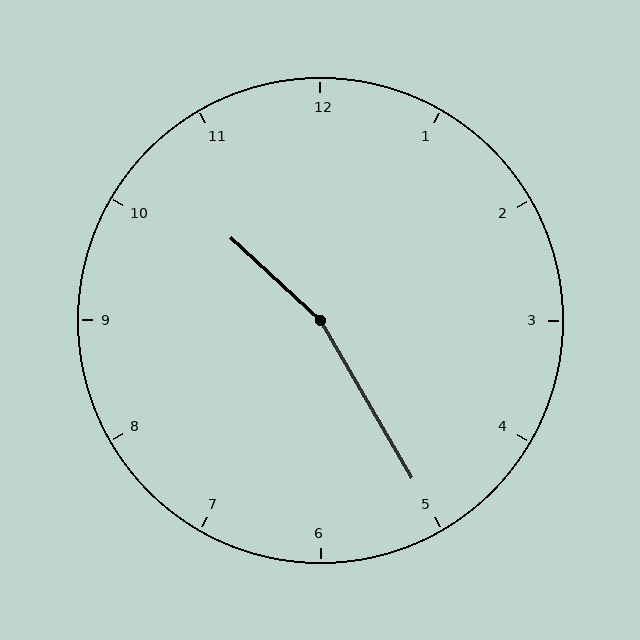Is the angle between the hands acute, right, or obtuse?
It is obtuse.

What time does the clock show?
10:25.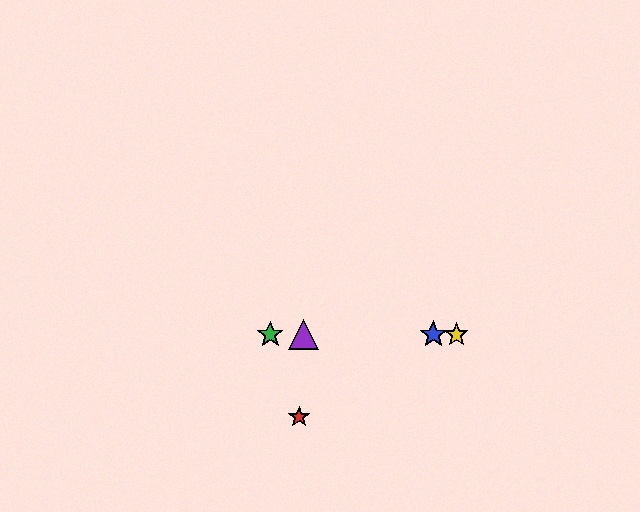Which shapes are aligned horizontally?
The blue star, the green star, the yellow star, the purple triangle are aligned horizontally.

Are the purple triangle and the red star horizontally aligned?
No, the purple triangle is at y≈335 and the red star is at y≈417.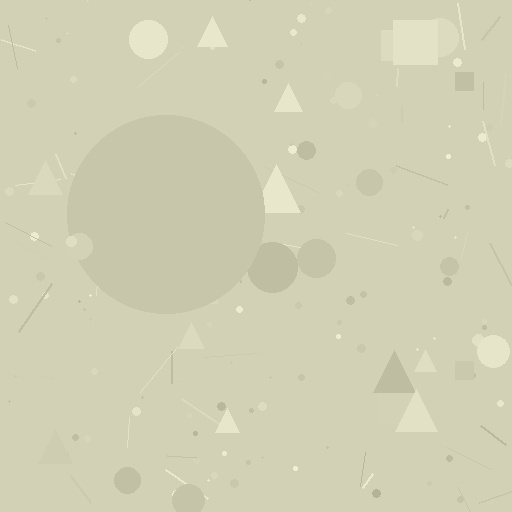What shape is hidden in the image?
A circle is hidden in the image.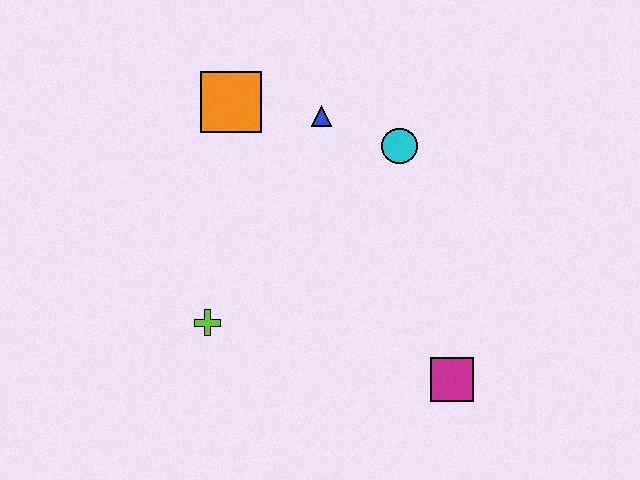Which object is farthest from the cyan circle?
The lime cross is farthest from the cyan circle.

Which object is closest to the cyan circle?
The blue triangle is closest to the cyan circle.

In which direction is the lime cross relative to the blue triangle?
The lime cross is below the blue triangle.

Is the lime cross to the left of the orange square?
Yes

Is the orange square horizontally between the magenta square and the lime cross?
Yes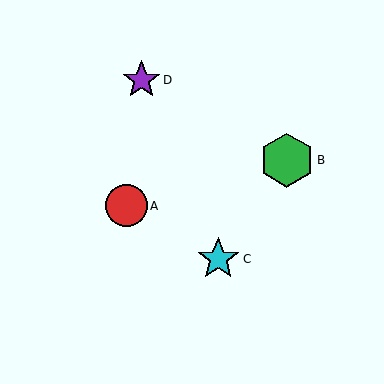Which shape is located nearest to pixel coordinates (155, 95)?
The purple star (labeled D) at (141, 80) is nearest to that location.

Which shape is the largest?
The green hexagon (labeled B) is the largest.